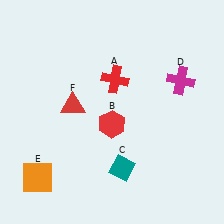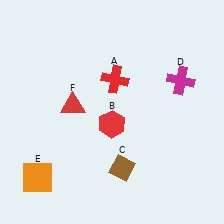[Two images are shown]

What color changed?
The diamond (C) changed from teal in Image 1 to brown in Image 2.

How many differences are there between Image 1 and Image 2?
There is 1 difference between the two images.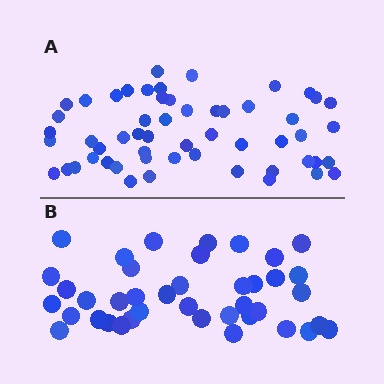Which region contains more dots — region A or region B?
Region A (the top region) has more dots.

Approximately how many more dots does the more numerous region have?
Region A has approximately 15 more dots than region B.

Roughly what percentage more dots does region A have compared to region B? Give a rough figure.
About 40% more.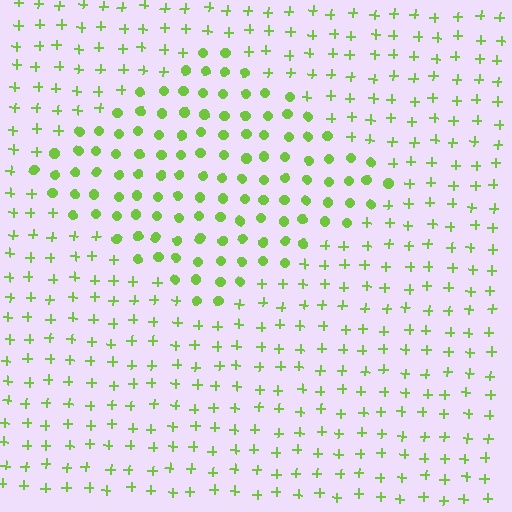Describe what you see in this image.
The image is filled with small lime elements arranged in a uniform grid. A diamond-shaped region contains circles, while the surrounding area contains plus signs. The boundary is defined purely by the change in element shape.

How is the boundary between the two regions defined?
The boundary is defined by a change in element shape: circles inside vs. plus signs outside. All elements share the same color and spacing.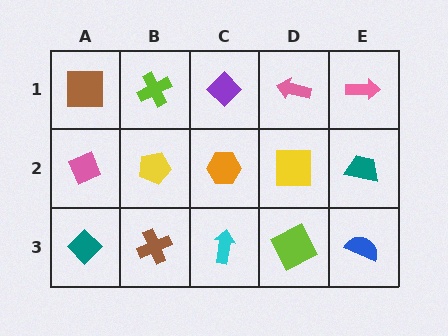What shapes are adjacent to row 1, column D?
A yellow square (row 2, column D), a purple diamond (row 1, column C), a pink arrow (row 1, column E).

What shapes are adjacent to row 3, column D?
A yellow square (row 2, column D), a cyan arrow (row 3, column C), a blue semicircle (row 3, column E).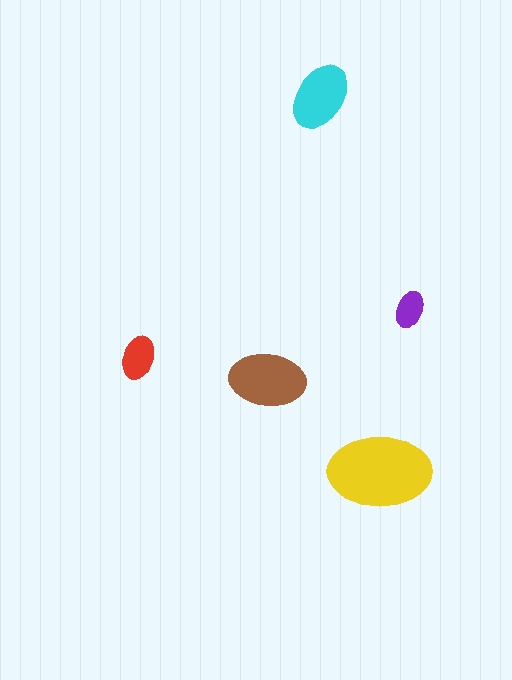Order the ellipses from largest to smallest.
the yellow one, the brown one, the cyan one, the red one, the purple one.